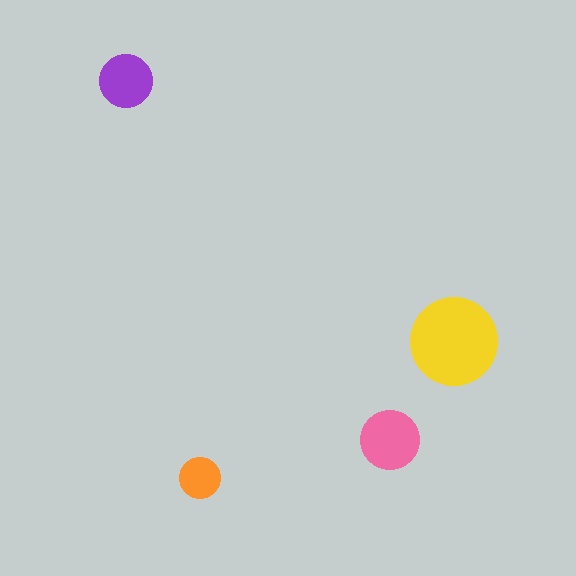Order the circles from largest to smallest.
the yellow one, the pink one, the purple one, the orange one.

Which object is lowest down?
The orange circle is bottommost.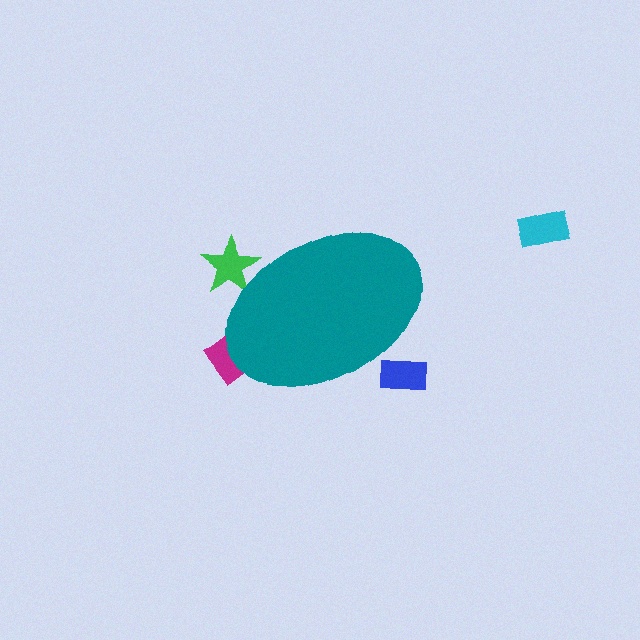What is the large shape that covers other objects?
A teal ellipse.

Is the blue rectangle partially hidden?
Yes, the blue rectangle is partially hidden behind the teal ellipse.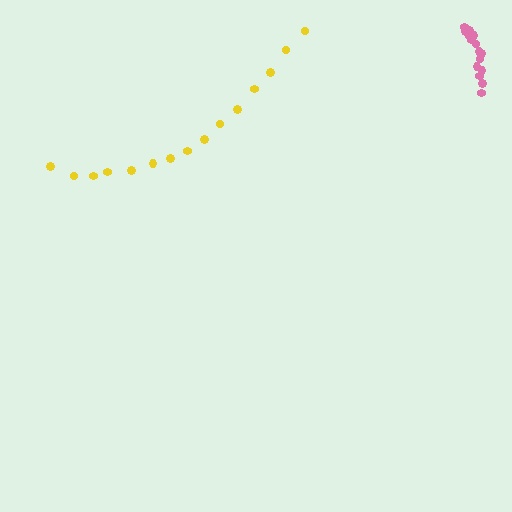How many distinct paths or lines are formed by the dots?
There are 2 distinct paths.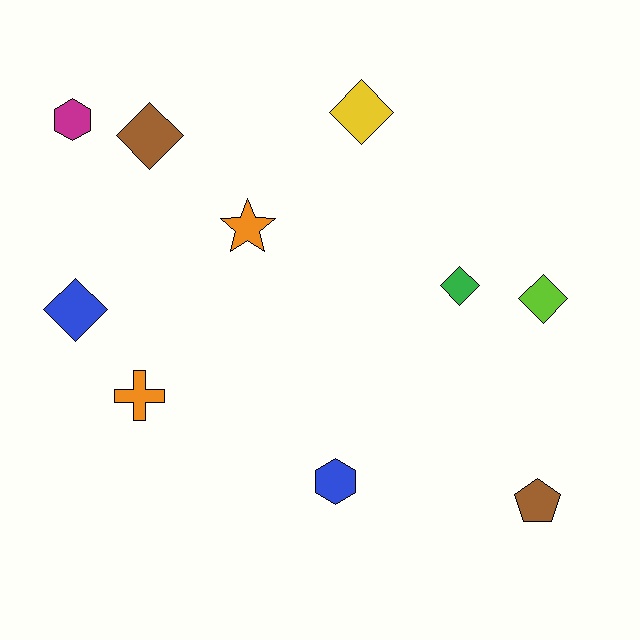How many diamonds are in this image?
There are 5 diamonds.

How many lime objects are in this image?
There is 1 lime object.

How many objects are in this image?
There are 10 objects.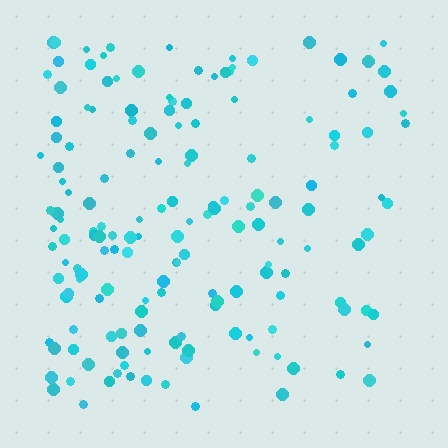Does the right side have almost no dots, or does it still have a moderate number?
Still a moderate number, just noticeably fewer than the left.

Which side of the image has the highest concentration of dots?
The left.